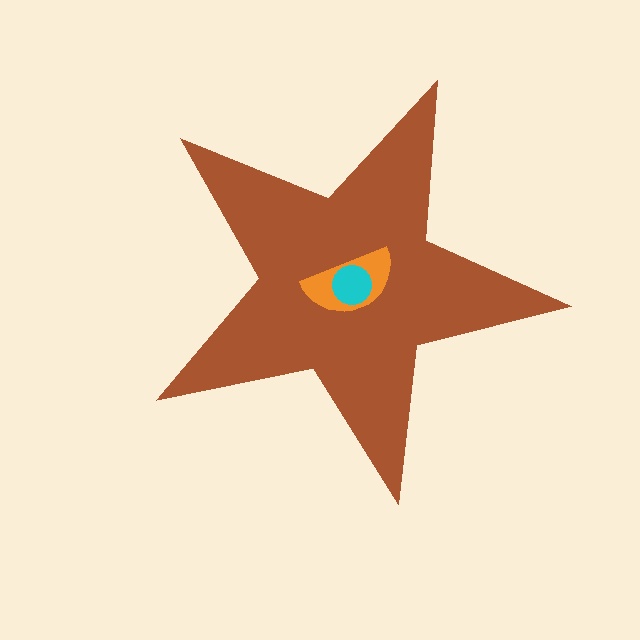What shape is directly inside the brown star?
The orange semicircle.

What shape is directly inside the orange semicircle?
The cyan circle.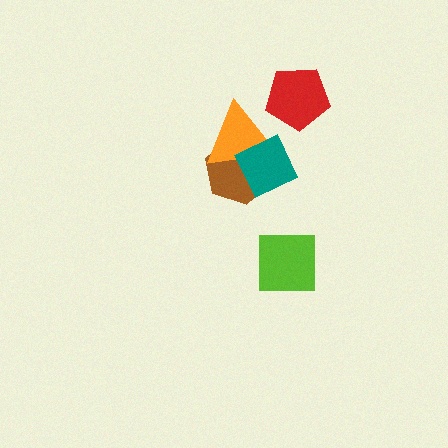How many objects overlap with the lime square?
0 objects overlap with the lime square.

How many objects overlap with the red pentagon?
0 objects overlap with the red pentagon.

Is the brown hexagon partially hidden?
Yes, it is partially covered by another shape.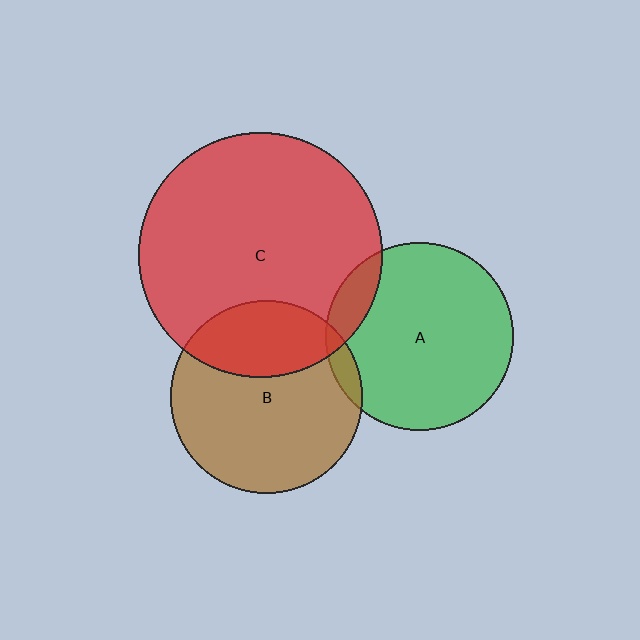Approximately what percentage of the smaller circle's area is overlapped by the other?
Approximately 5%.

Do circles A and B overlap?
Yes.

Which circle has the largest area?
Circle C (red).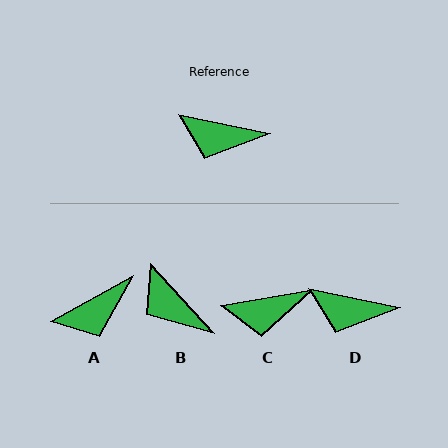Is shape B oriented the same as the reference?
No, it is off by about 36 degrees.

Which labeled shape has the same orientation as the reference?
D.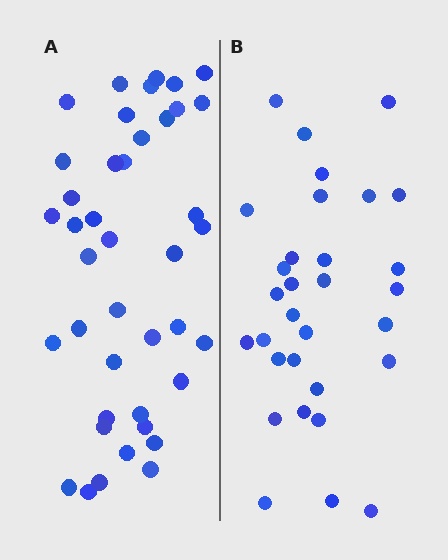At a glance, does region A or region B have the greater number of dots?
Region A (the left region) has more dots.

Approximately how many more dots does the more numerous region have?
Region A has roughly 10 or so more dots than region B.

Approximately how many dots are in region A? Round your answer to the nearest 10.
About 40 dots. (The exact count is 41, which rounds to 40.)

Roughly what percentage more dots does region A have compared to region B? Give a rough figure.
About 30% more.